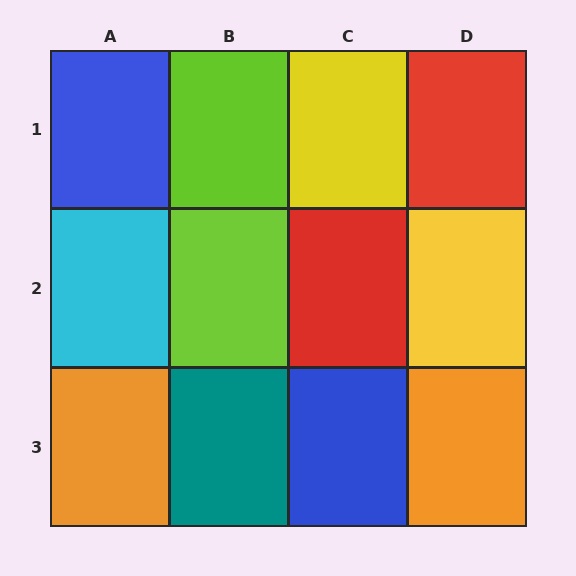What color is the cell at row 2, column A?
Cyan.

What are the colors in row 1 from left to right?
Blue, lime, yellow, red.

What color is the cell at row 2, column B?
Lime.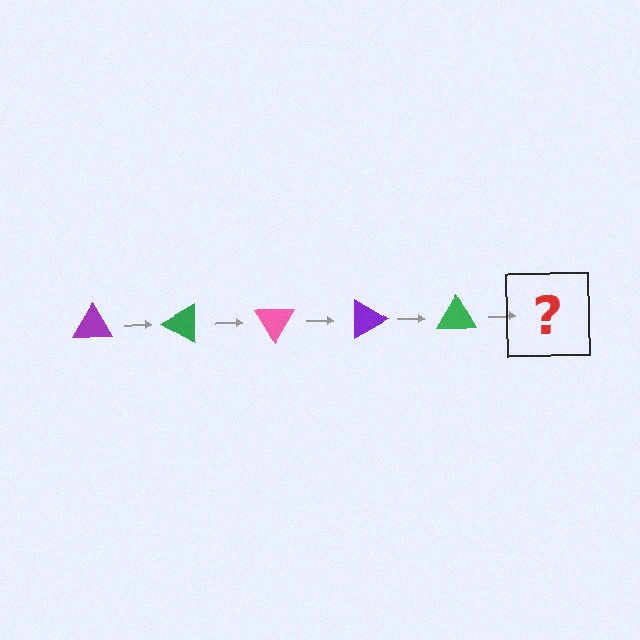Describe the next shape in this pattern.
It should be a pink triangle, rotated 150 degrees from the start.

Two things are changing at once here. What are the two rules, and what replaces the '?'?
The two rules are that it rotates 30 degrees each step and the color cycles through purple, green, and pink. The '?' should be a pink triangle, rotated 150 degrees from the start.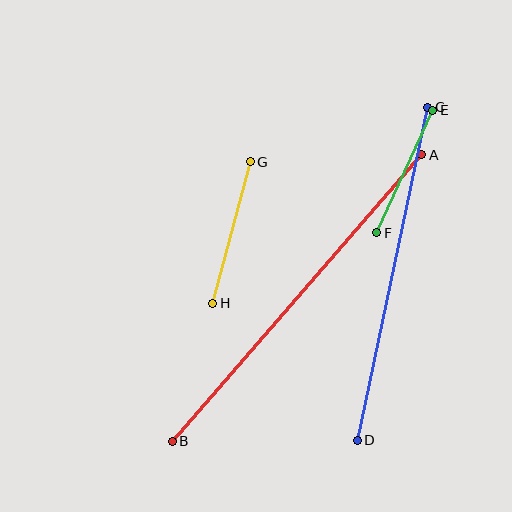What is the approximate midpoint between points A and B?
The midpoint is at approximately (297, 298) pixels.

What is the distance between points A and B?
The distance is approximately 380 pixels.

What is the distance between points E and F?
The distance is approximately 135 pixels.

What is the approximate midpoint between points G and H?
The midpoint is at approximately (231, 232) pixels.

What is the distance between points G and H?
The distance is approximately 146 pixels.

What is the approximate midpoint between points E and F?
The midpoint is at approximately (405, 171) pixels.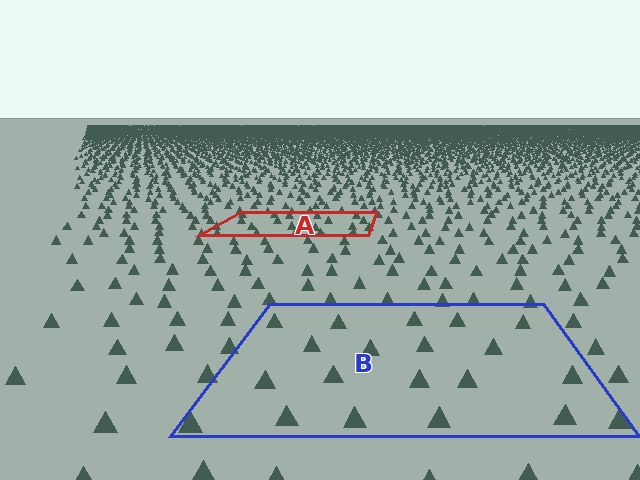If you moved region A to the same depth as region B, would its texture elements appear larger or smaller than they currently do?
They would appear larger. At a closer depth, the same texture elements are projected at a bigger on-screen size.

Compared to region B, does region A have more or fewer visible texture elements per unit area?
Region A has more texture elements per unit area — they are packed more densely because it is farther away.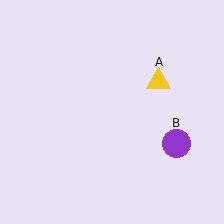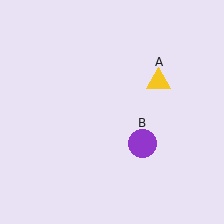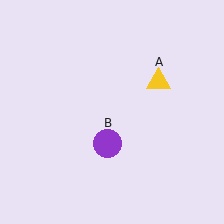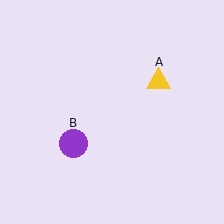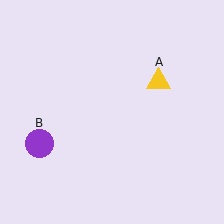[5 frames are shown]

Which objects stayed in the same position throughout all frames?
Yellow triangle (object A) remained stationary.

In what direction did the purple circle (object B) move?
The purple circle (object B) moved left.